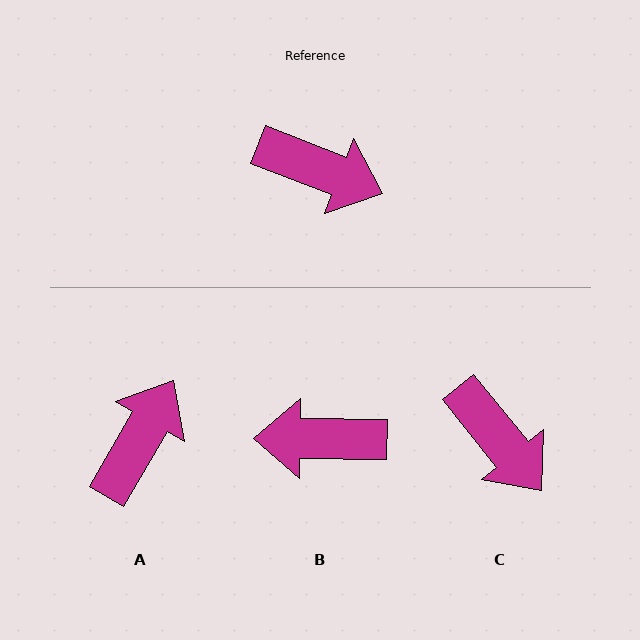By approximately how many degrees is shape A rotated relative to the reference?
Approximately 81 degrees counter-clockwise.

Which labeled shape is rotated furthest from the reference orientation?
B, about 159 degrees away.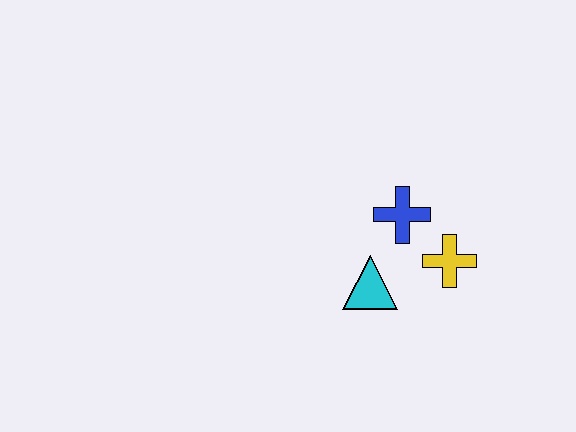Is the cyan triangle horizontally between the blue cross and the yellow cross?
No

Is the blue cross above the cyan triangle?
Yes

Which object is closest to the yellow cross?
The blue cross is closest to the yellow cross.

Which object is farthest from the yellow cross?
The cyan triangle is farthest from the yellow cross.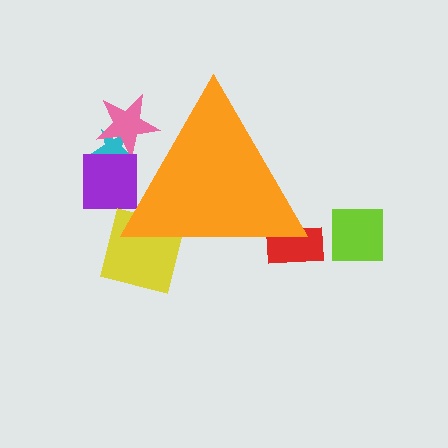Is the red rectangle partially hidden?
Yes, the red rectangle is partially hidden behind the orange triangle.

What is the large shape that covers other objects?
An orange triangle.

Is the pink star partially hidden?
Yes, the pink star is partially hidden behind the orange triangle.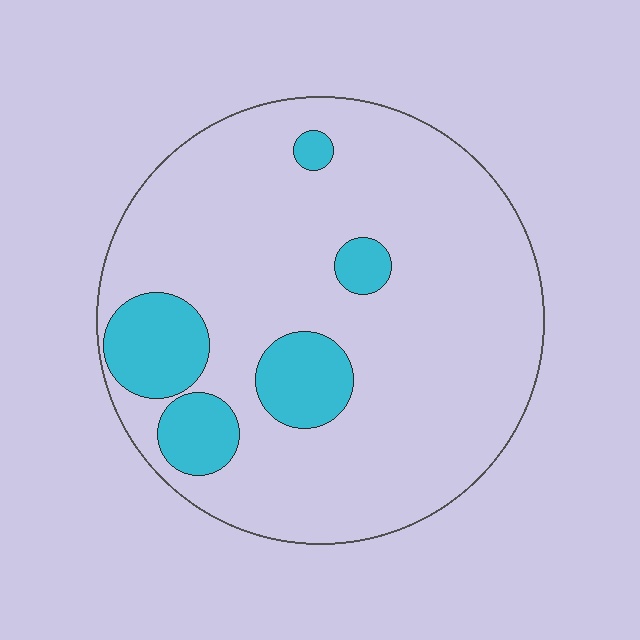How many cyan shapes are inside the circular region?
5.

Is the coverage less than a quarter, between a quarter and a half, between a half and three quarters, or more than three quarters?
Less than a quarter.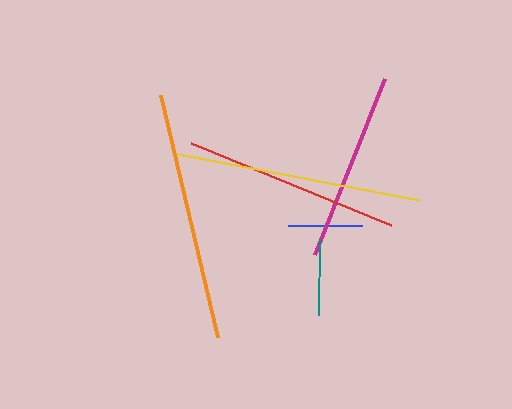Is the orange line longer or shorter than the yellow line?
The orange line is longer than the yellow line.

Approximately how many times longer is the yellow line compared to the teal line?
The yellow line is approximately 3.2 times the length of the teal line.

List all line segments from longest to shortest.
From longest to shortest: orange, yellow, red, magenta, teal, blue.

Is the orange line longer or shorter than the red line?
The orange line is longer than the red line.